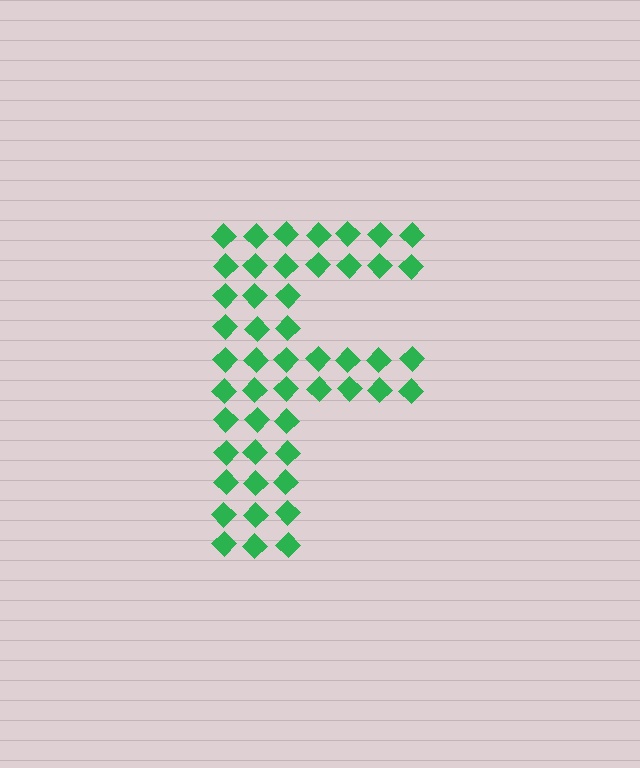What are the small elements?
The small elements are diamonds.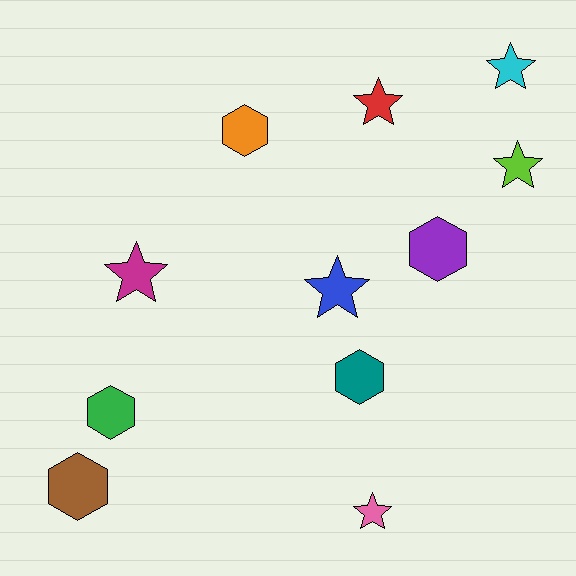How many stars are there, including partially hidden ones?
There are 6 stars.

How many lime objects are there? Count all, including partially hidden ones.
There is 1 lime object.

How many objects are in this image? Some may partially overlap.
There are 11 objects.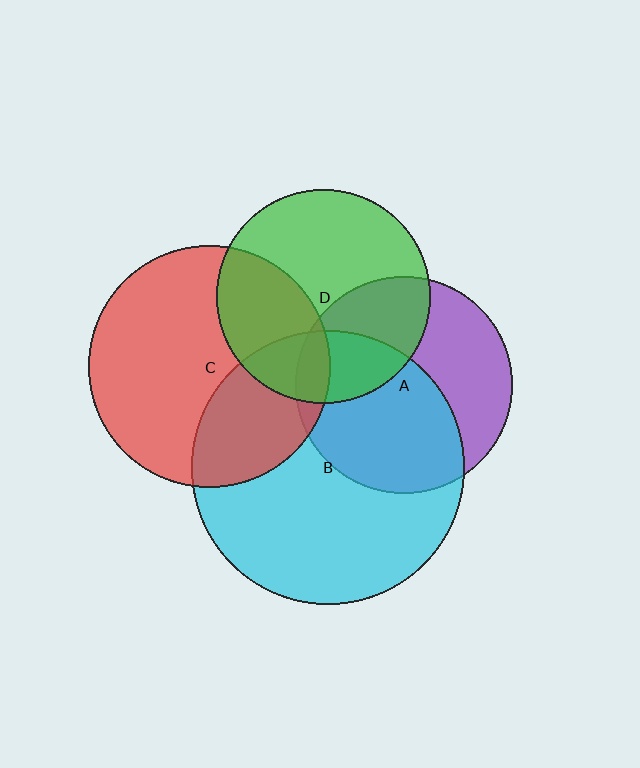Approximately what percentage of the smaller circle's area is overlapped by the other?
Approximately 55%.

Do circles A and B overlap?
Yes.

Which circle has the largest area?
Circle B (cyan).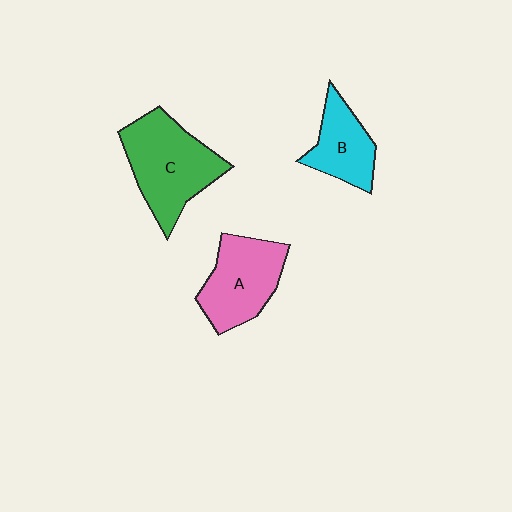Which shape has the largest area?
Shape C (green).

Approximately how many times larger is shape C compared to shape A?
Approximately 1.2 times.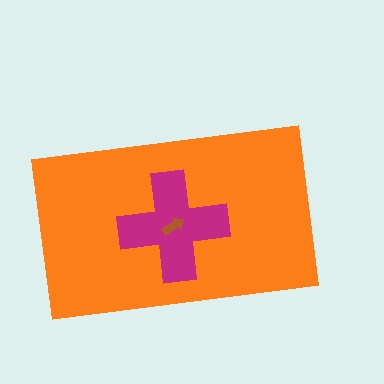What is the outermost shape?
The orange rectangle.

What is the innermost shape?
The brown arrow.